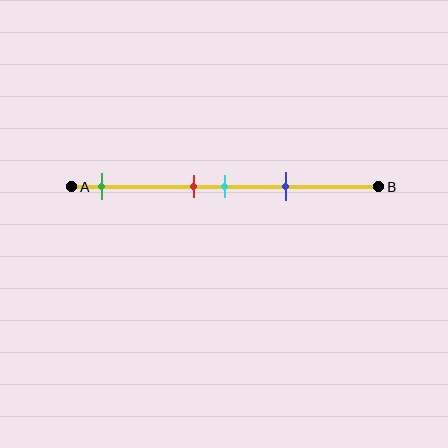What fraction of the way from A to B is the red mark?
The red mark is approximately 40% (0.4) of the way from A to B.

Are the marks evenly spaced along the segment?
No, the marks are not evenly spaced.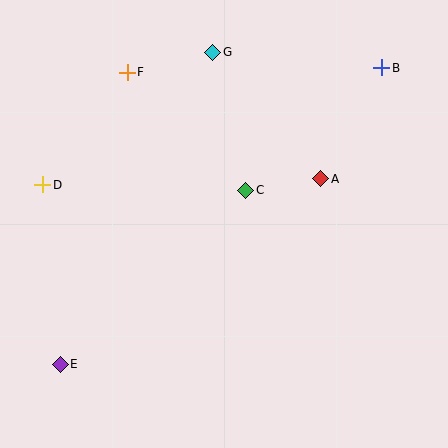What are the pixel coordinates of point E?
Point E is at (60, 364).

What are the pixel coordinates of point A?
Point A is at (321, 179).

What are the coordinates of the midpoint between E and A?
The midpoint between E and A is at (191, 272).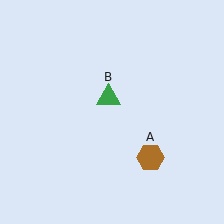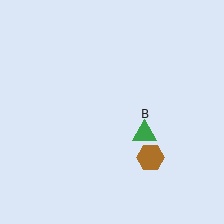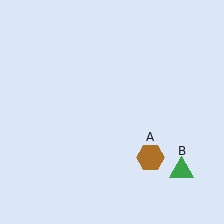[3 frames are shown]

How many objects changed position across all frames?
1 object changed position: green triangle (object B).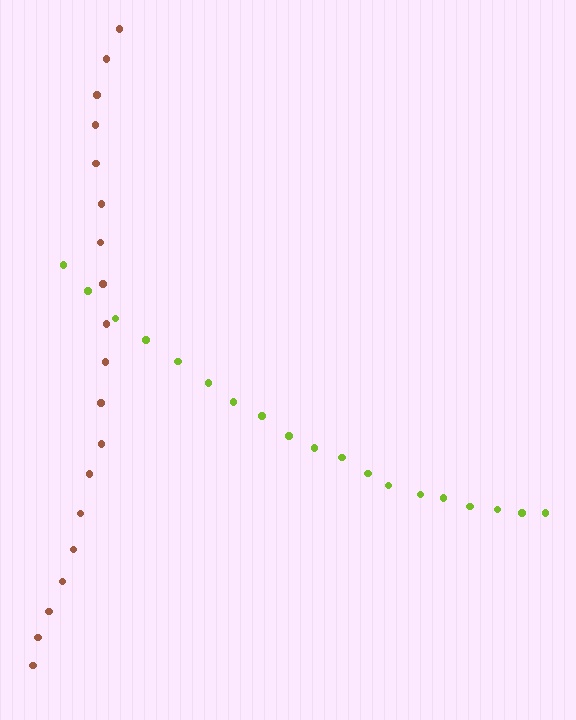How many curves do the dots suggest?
There are 2 distinct paths.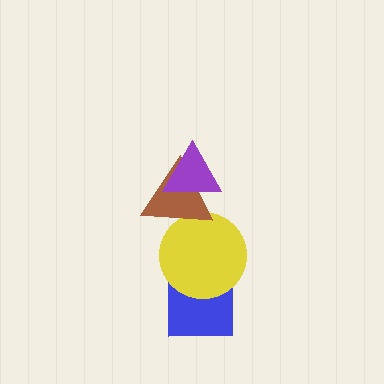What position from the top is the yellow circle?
The yellow circle is 3rd from the top.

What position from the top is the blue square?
The blue square is 4th from the top.